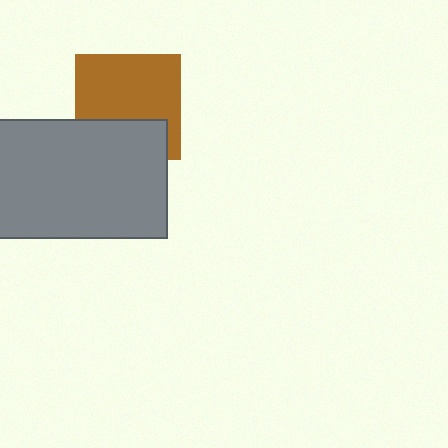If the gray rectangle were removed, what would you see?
You would see the complete brown square.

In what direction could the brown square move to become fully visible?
The brown square could move up. That would shift it out from behind the gray rectangle entirely.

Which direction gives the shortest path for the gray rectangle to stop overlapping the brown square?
Moving down gives the shortest separation.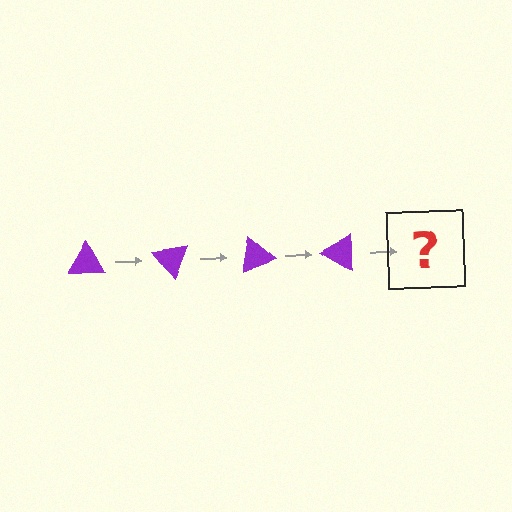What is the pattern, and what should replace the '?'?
The pattern is that the triangle rotates 50 degrees each step. The '?' should be a purple triangle rotated 200 degrees.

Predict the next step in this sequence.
The next step is a purple triangle rotated 200 degrees.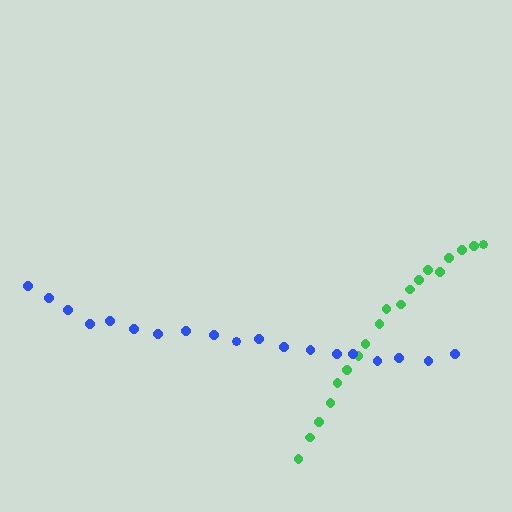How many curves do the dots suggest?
There are 2 distinct paths.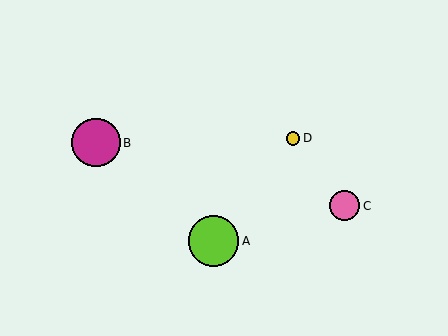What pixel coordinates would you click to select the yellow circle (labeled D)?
Click at (293, 138) to select the yellow circle D.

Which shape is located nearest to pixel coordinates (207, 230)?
The lime circle (labeled A) at (214, 241) is nearest to that location.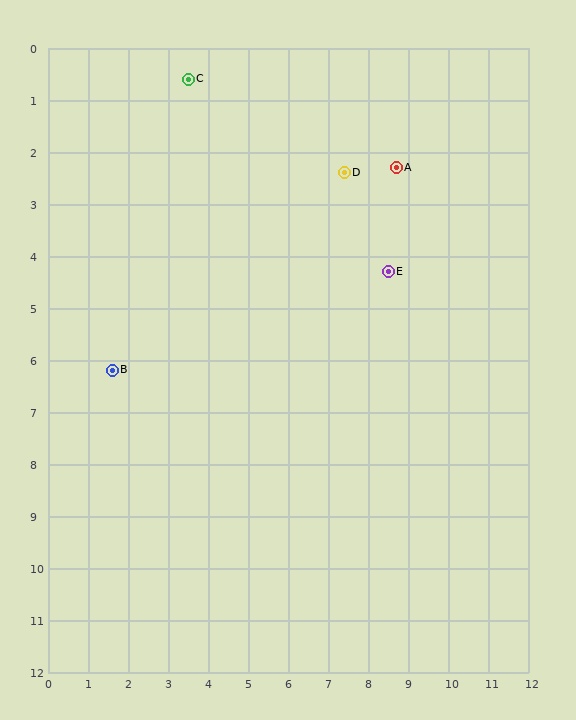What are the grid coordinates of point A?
Point A is at approximately (8.7, 2.3).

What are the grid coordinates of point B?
Point B is at approximately (1.6, 6.2).